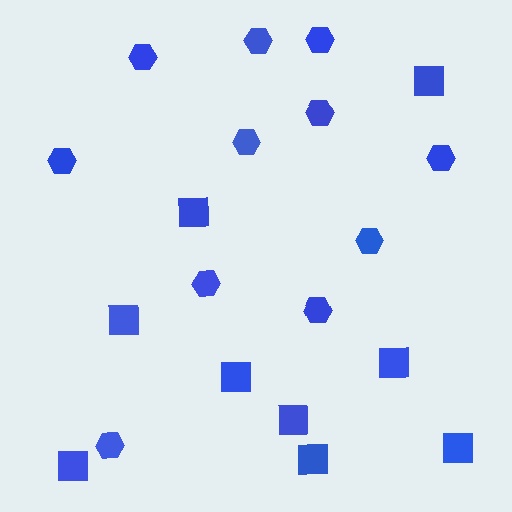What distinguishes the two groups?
There are 2 groups: one group of squares (9) and one group of hexagons (11).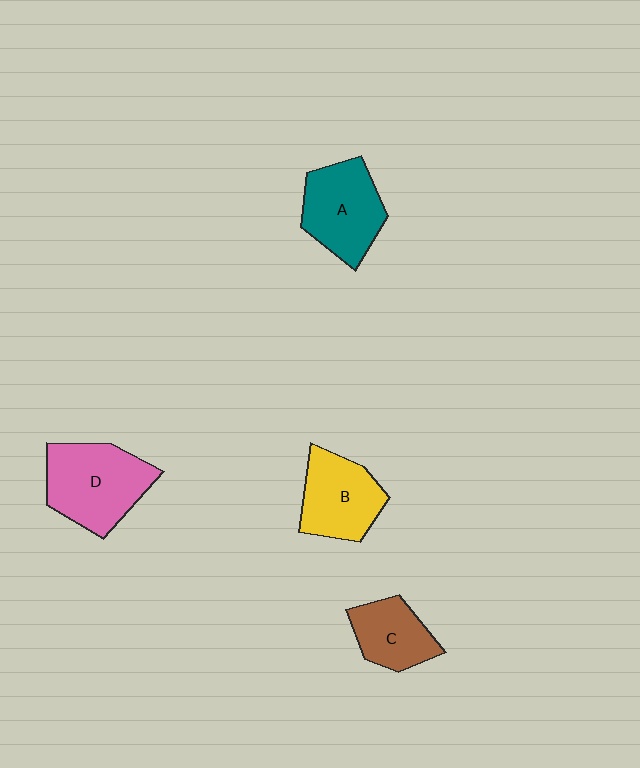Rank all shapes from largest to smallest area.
From largest to smallest: D (pink), A (teal), B (yellow), C (brown).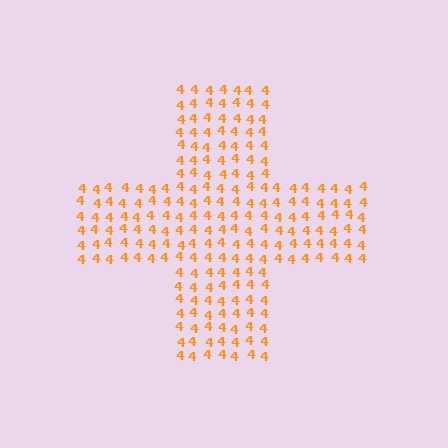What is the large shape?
The large shape is a cross.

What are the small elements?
The small elements are digit 4's.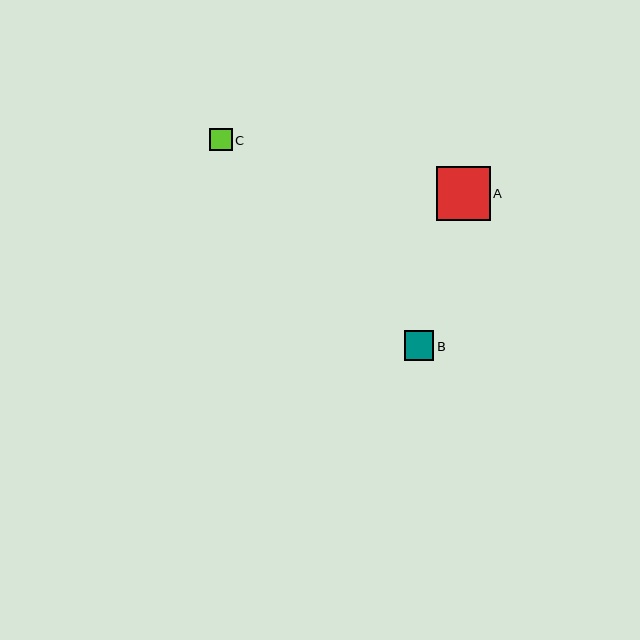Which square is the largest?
Square A is the largest with a size of approximately 54 pixels.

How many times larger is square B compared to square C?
Square B is approximately 1.3 times the size of square C.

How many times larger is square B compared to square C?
Square B is approximately 1.3 times the size of square C.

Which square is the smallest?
Square C is the smallest with a size of approximately 22 pixels.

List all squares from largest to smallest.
From largest to smallest: A, B, C.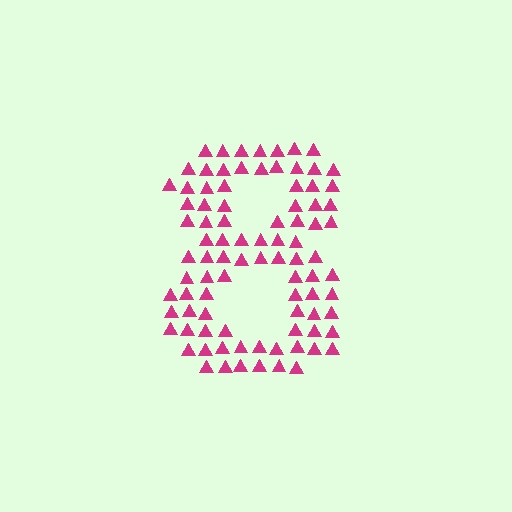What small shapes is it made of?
It is made of small triangles.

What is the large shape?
The large shape is the digit 8.